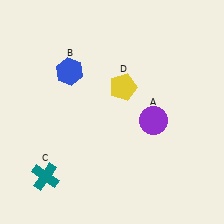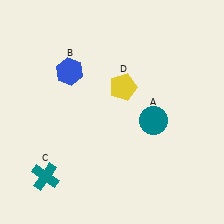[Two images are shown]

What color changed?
The circle (A) changed from purple in Image 1 to teal in Image 2.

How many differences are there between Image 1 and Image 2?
There is 1 difference between the two images.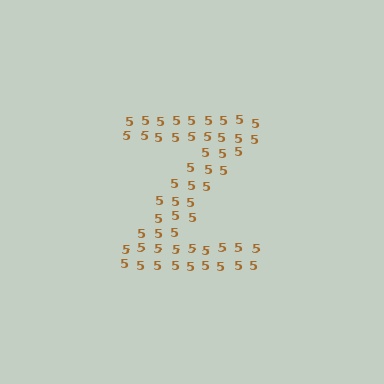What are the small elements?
The small elements are digit 5's.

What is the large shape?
The large shape is the letter Z.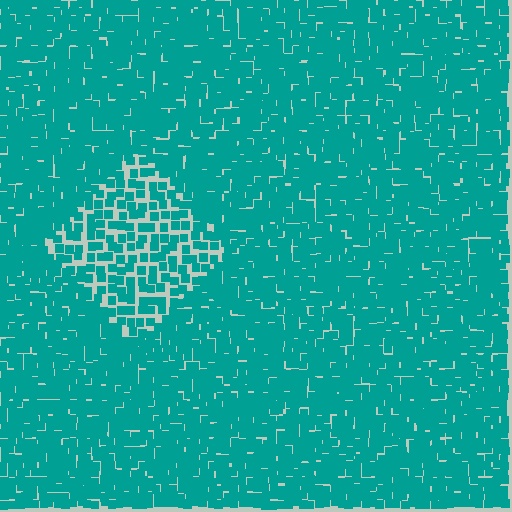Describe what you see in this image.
The image contains small teal elements arranged at two different densities. A diamond-shaped region is visible where the elements are less densely packed than the surrounding area.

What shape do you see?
I see a diamond.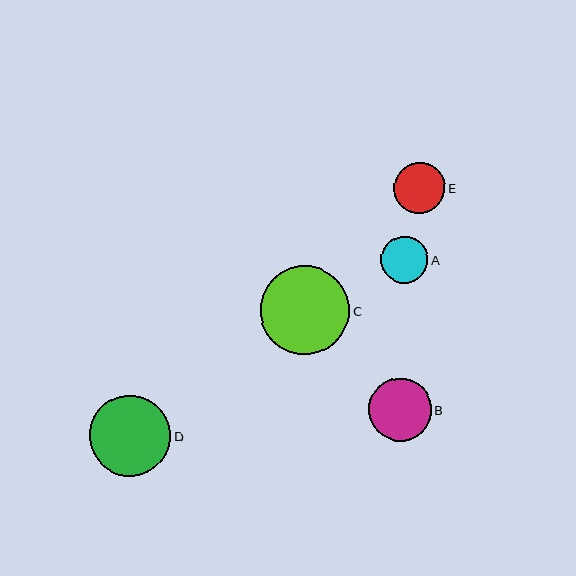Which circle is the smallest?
Circle A is the smallest with a size of approximately 48 pixels.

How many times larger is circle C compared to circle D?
Circle C is approximately 1.1 times the size of circle D.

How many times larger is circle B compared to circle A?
Circle B is approximately 1.3 times the size of circle A.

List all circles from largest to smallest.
From largest to smallest: C, D, B, E, A.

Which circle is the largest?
Circle C is the largest with a size of approximately 89 pixels.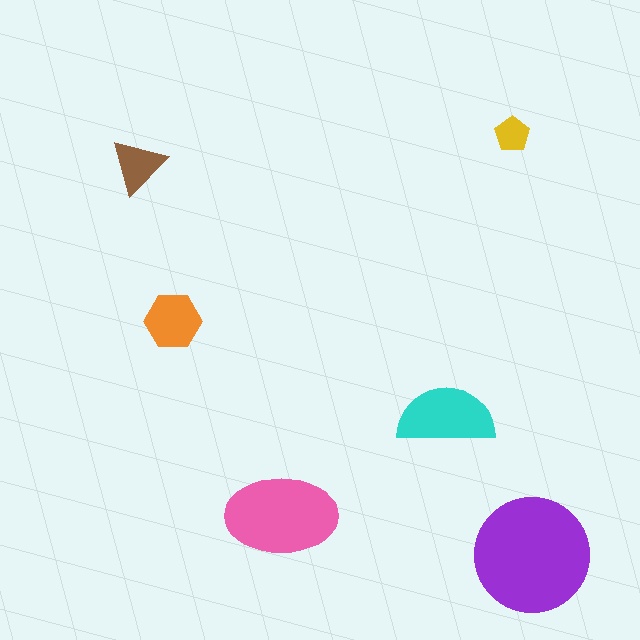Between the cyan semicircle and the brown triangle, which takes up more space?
The cyan semicircle.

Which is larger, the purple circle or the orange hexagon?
The purple circle.